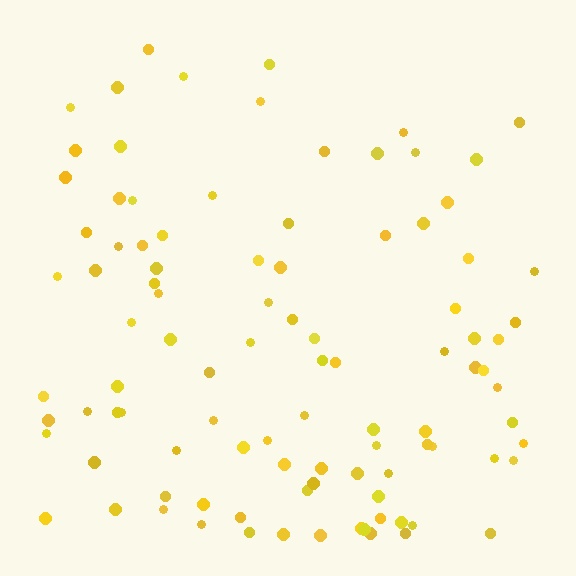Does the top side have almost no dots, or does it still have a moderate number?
Still a moderate number, just noticeably fewer than the bottom.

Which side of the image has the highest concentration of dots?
The bottom.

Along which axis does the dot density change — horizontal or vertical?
Vertical.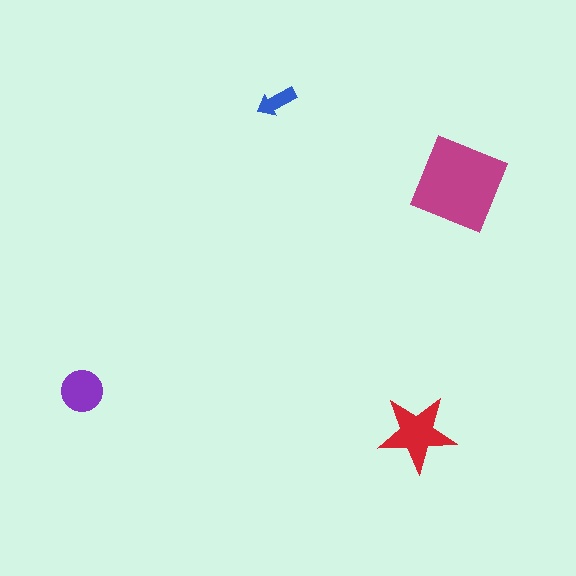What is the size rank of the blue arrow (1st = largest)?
4th.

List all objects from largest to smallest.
The magenta diamond, the red star, the purple circle, the blue arrow.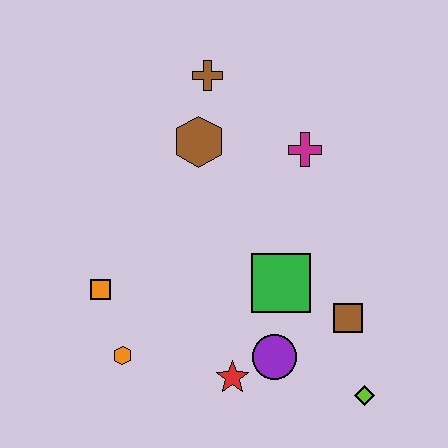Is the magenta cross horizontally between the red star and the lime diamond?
Yes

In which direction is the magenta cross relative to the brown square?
The magenta cross is above the brown square.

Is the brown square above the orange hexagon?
Yes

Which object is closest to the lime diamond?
The brown square is closest to the lime diamond.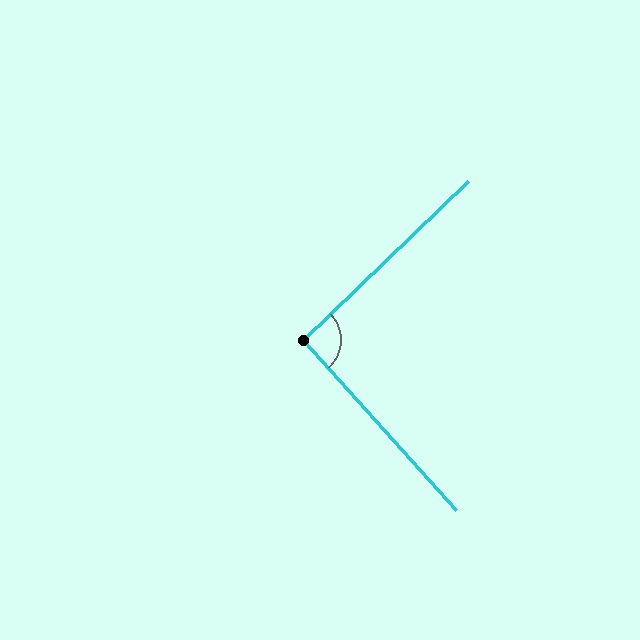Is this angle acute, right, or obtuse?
It is approximately a right angle.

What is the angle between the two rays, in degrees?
Approximately 92 degrees.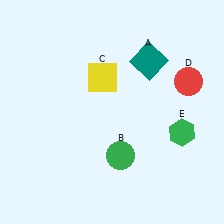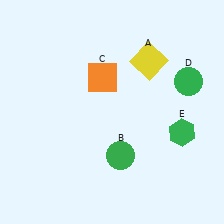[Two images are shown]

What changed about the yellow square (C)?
In Image 1, C is yellow. In Image 2, it changed to orange.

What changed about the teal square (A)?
In Image 1, A is teal. In Image 2, it changed to yellow.